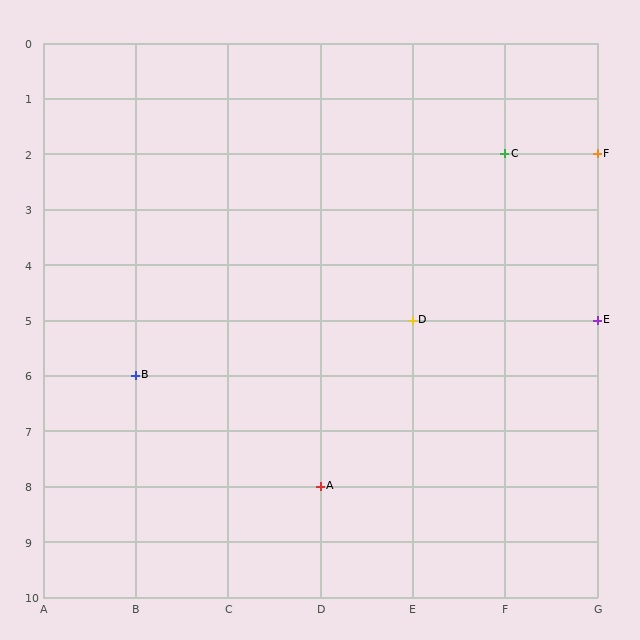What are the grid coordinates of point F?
Point F is at grid coordinates (G, 2).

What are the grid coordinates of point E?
Point E is at grid coordinates (G, 5).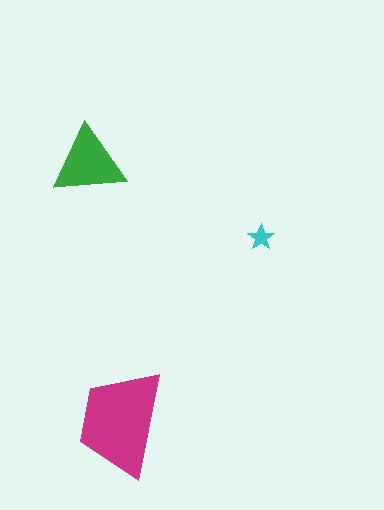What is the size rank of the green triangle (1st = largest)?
2nd.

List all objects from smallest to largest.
The cyan star, the green triangle, the magenta trapezoid.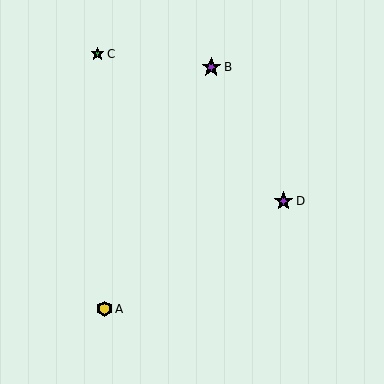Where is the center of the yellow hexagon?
The center of the yellow hexagon is at (105, 309).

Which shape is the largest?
The purple star (labeled B) is the largest.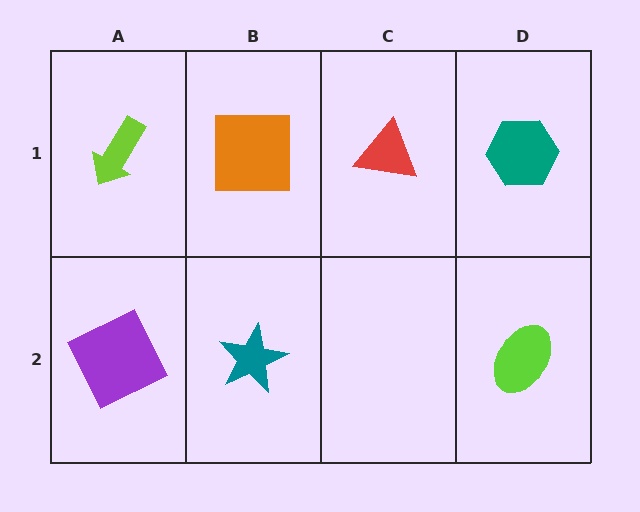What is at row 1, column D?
A teal hexagon.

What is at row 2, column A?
A purple square.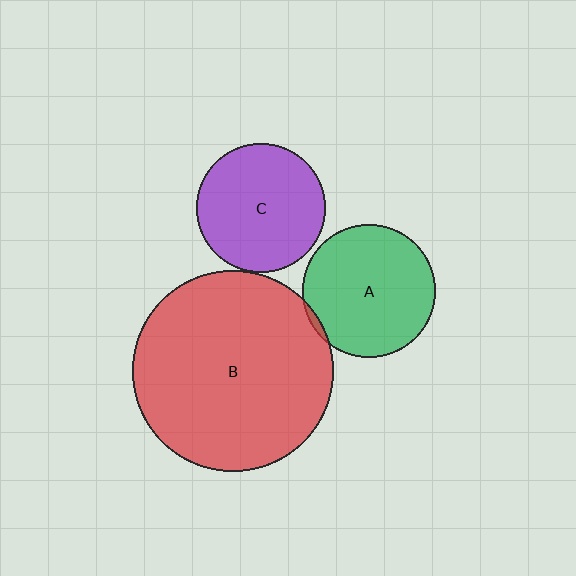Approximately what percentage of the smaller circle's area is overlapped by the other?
Approximately 5%.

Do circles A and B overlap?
Yes.